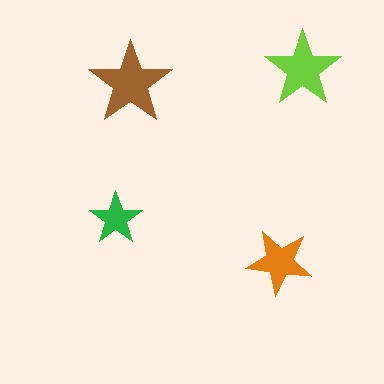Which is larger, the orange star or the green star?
The orange one.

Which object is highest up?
The lime star is topmost.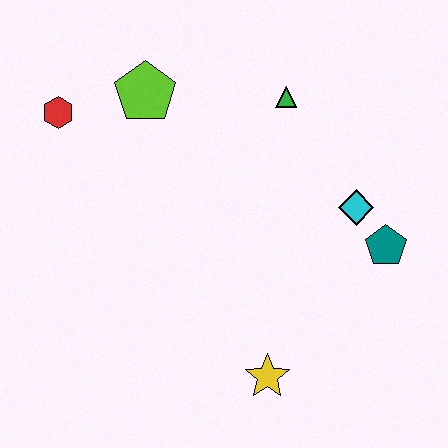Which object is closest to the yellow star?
The teal pentagon is closest to the yellow star.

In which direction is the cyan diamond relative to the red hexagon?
The cyan diamond is to the right of the red hexagon.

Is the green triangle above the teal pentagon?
Yes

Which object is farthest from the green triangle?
The yellow star is farthest from the green triangle.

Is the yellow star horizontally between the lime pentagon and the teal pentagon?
Yes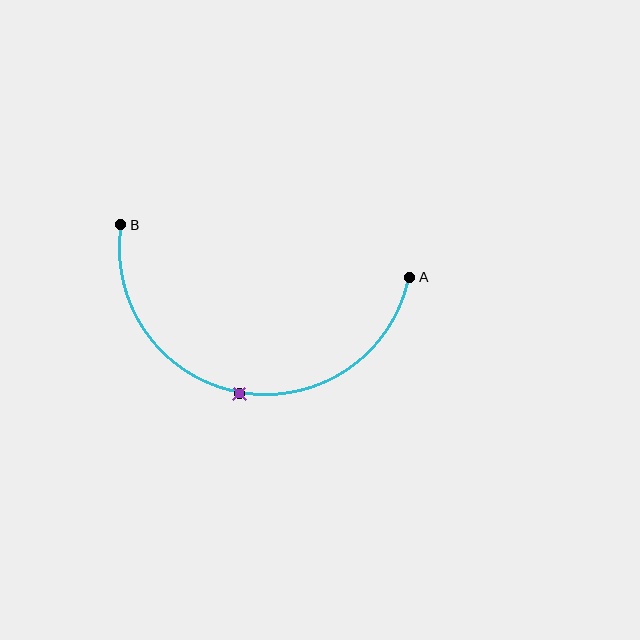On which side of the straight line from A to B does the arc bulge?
The arc bulges below the straight line connecting A and B.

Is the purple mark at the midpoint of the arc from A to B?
Yes. The purple mark lies on the arc at equal arc-length from both A and B — it is the arc midpoint.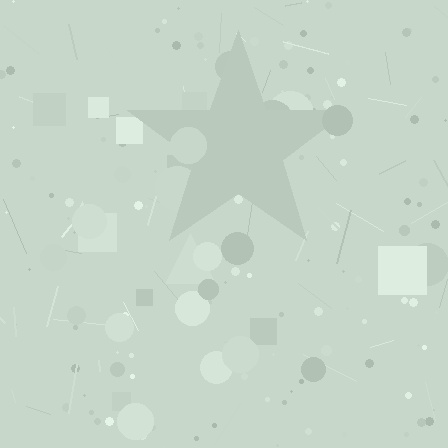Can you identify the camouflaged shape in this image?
The camouflaged shape is a star.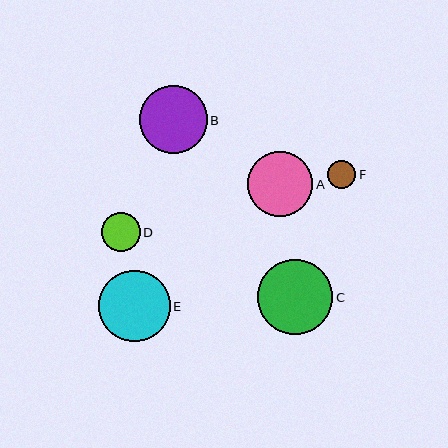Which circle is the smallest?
Circle F is the smallest with a size of approximately 28 pixels.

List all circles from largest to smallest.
From largest to smallest: C, E, B, A, D, F.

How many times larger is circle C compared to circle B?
Circle C is approximately 1.1 times the size of circle B.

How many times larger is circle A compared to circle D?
Circle A is approximately 1.7 times the size of circle D.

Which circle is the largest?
Circle C is the largest with a size of approximately 76 pixels.